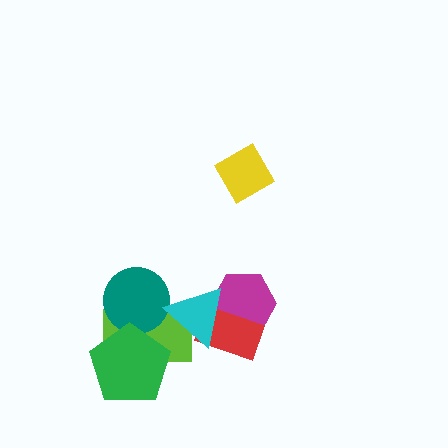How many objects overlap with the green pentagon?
2 objects overlap with the green pentagon.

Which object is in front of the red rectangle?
The cyan triangle is in front of the red rectangle.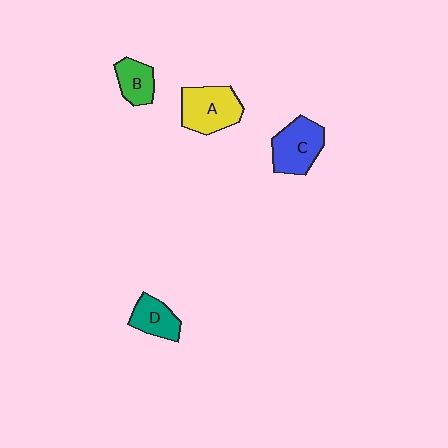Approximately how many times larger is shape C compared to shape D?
Approximately 1.5 times.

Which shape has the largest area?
Shape A (yellow).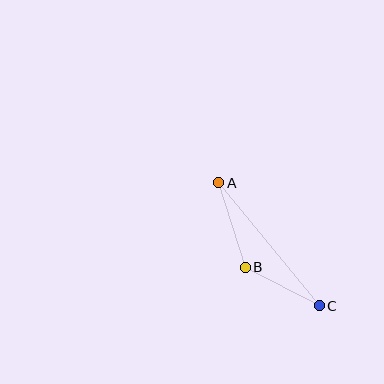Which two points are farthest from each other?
Points A and C are farthest from each other.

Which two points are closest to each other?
Points B and C are closest to each other.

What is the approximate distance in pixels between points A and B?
The distance between A and B is approximately 88 pixels.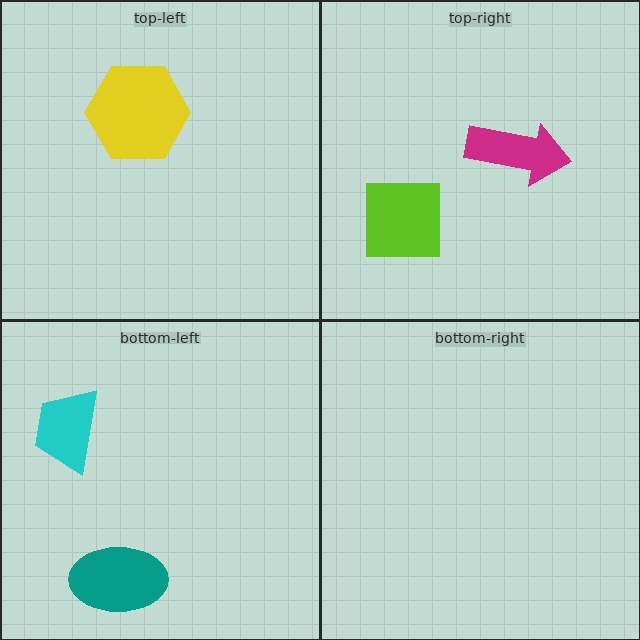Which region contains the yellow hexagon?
The top-left region.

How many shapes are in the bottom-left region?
2.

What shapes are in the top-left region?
The yellow hexagon.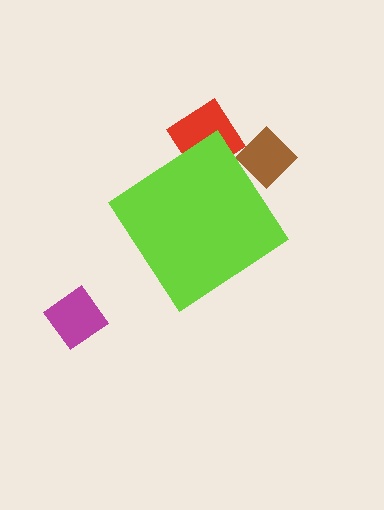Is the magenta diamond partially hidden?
No, the magenta diamond is fully visible.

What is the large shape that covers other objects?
A lime diamond.